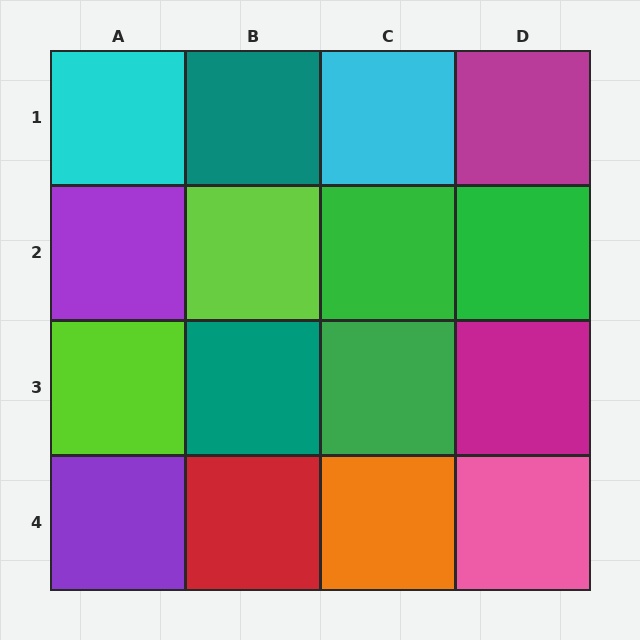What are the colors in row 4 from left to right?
Purple, red, orange, pink.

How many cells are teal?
2 cells are teal.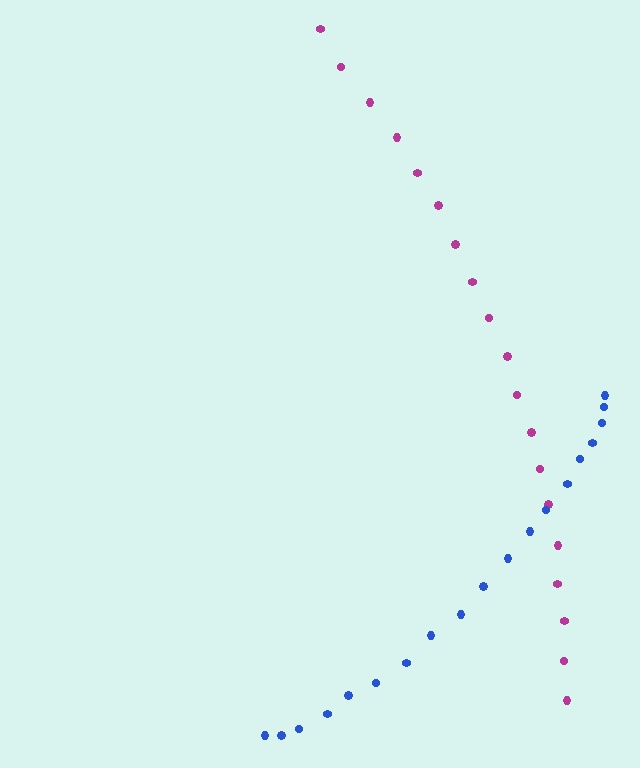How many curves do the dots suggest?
There are 2 distinct paths.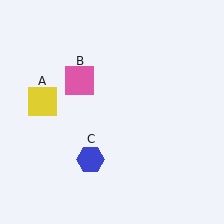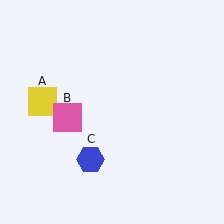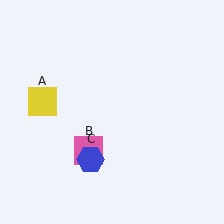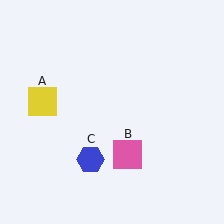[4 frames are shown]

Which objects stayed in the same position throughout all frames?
Yellow square (object A) and blue hexagon (object C) remained stationary.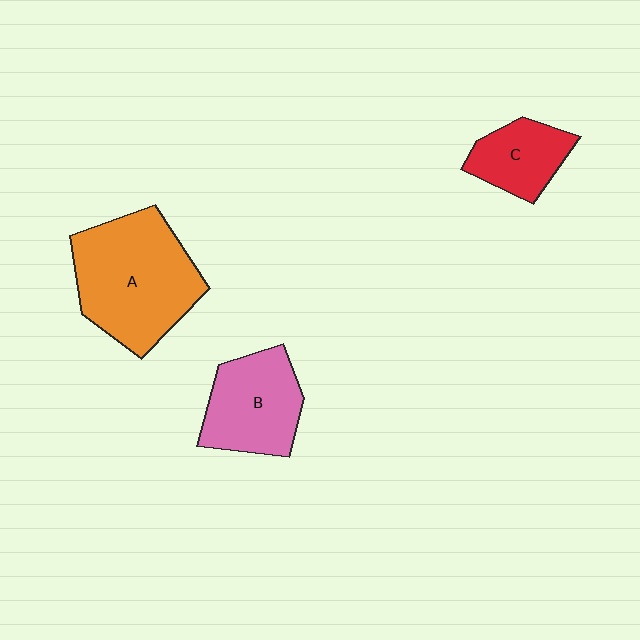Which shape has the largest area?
Shape A (orange).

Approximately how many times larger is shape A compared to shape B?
Approximately 1.5 times.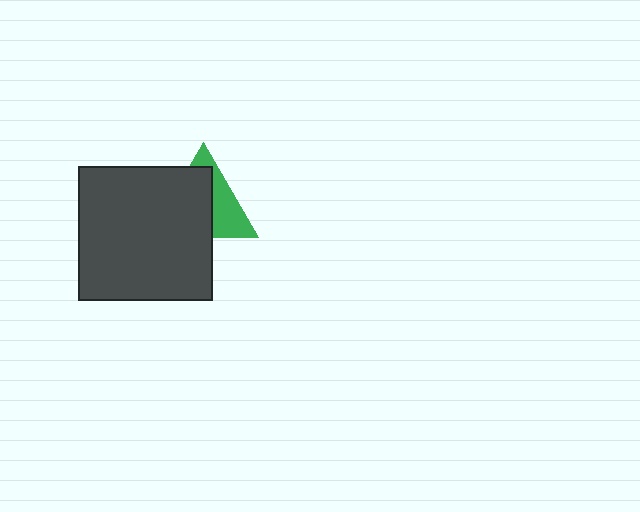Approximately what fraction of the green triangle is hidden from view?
Roughly 60% of the green triangle is hidden behind the dark gray square.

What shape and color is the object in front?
The object in front is a dark gray square.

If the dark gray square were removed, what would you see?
You would see the complete green triangle.